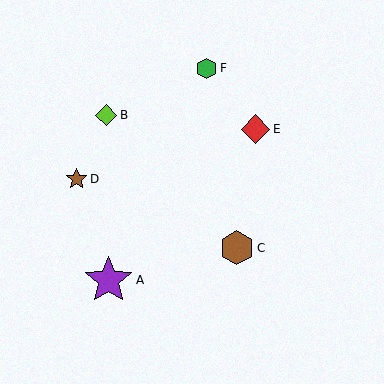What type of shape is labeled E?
Shape E is a red diamond.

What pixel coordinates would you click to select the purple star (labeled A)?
Click at (109, 280) to select the purple star A.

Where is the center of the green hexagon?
The center of the green hexagon is at (206, 68).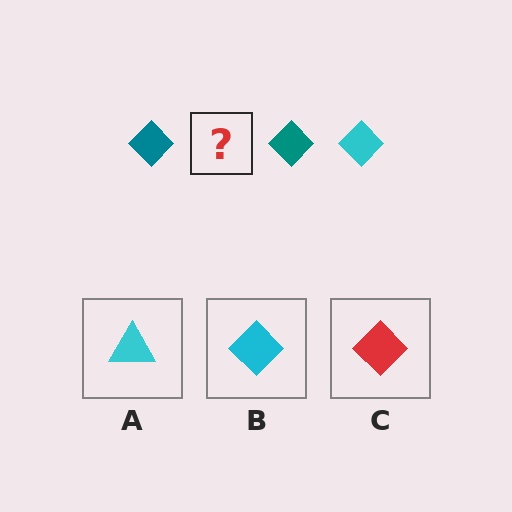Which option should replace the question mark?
Option B.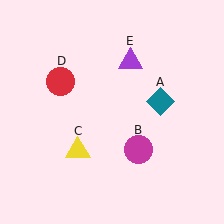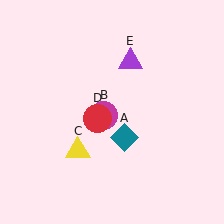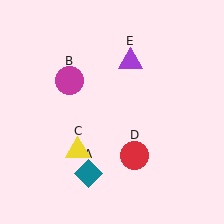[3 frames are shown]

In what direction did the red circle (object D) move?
The red circle (object D) moved down and to the right.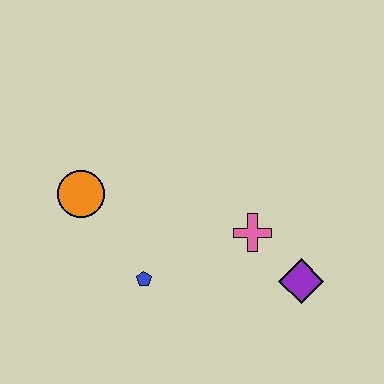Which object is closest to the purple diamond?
The pink cross is closest to the purple diamond.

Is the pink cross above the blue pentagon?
Yes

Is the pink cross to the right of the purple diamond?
No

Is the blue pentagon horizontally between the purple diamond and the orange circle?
Yes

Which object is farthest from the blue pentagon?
The purple diamond is farthest from the blue pentagon.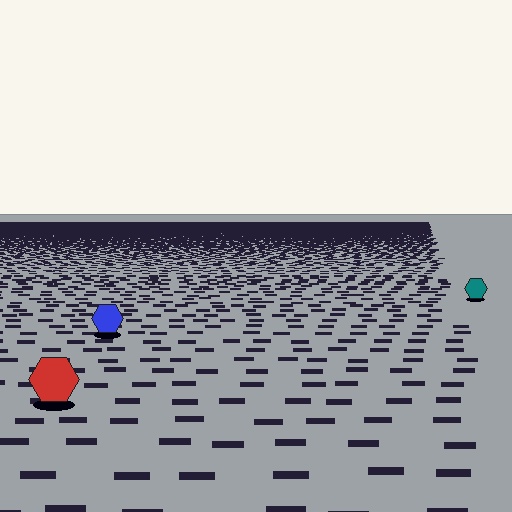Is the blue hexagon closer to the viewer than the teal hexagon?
Yes. The blue hexagon is closer — you can tell from the texture gradient: the ground texture is coarser near it.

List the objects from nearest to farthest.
From nearest to farthest: the red hexagon, the blue hexagon, the teal hexagon.